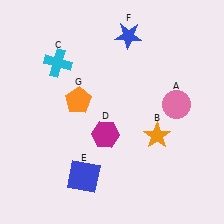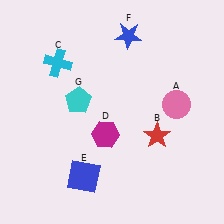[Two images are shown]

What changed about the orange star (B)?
In Image 1, B is orange. In Image 2, it changed to red.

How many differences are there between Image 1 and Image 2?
There are 2 differences between the two images.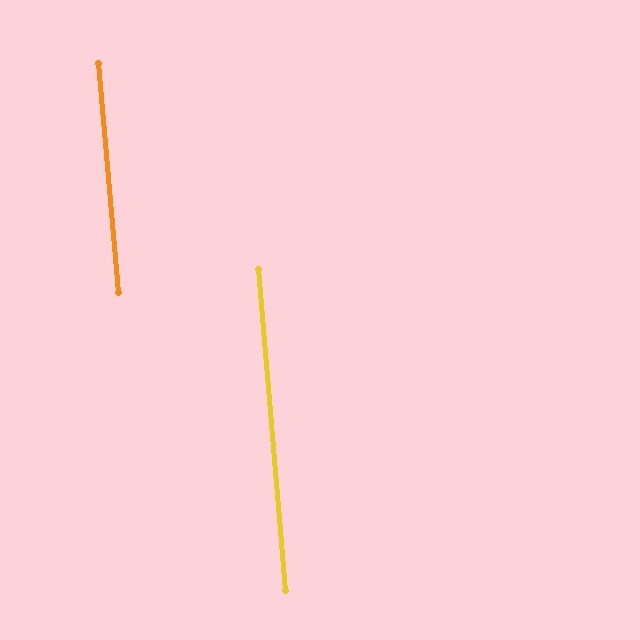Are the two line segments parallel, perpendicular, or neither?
Parallel — their directions differ by only 0.4°.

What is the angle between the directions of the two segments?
Approximately 0 degrees.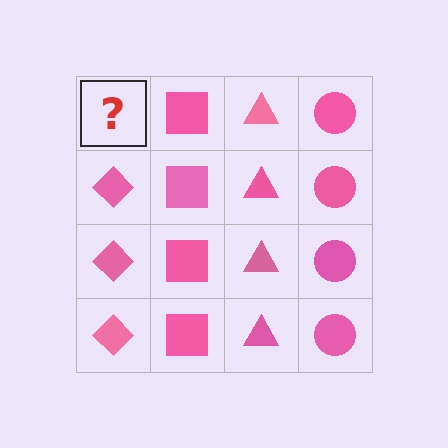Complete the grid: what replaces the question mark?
The question mark should be replaced with a pink diamond.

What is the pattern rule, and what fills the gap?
The rule is that each column has a consistent shape. The gap should be filled with a pink diamond.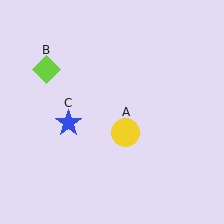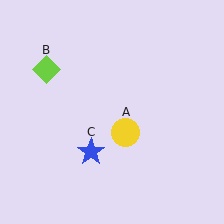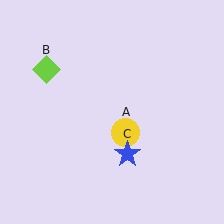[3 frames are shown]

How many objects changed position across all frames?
1 object changed position: blue star (object C).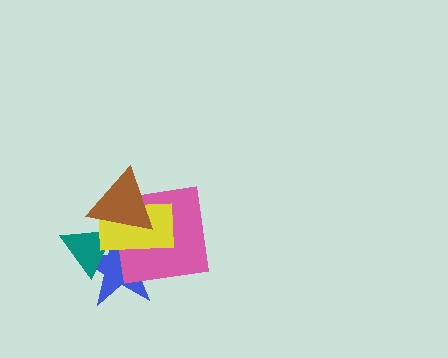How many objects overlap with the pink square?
3 objects overlap with the pink square.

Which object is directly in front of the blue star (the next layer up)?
The pink square is directly in front of the blue star.